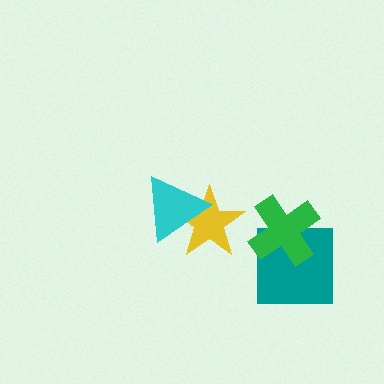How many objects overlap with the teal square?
1 object overlaps with the teal square.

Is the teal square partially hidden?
Yes, it is partially covered by another shape.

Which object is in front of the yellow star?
The cyan triangle is in front of the yellow star.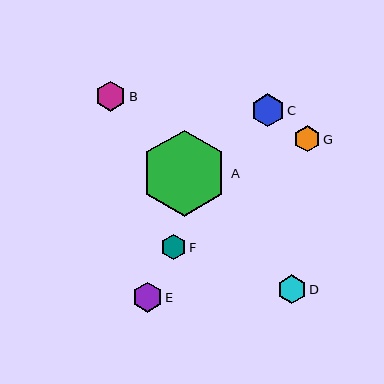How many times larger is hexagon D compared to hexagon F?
Hexagon D is approximately 1.2 times the size of hexagon F.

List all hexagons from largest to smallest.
From largest to smallest: A, C, E, B, D, G, F.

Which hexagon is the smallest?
Hexagon F is the smallest with a size of approximately 25 pixels.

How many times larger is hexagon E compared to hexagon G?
Hexagon E is approximately 1.2 times the size of hexagon G.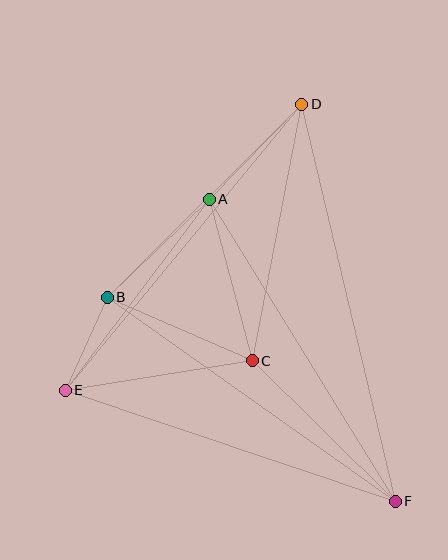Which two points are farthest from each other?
Points D and F are farthest from each other.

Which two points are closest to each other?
Points B and E are closest to each other.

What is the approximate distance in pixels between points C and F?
The distance between C and F is approximately 200 pixels.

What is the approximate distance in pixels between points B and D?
The distance between B and D is approximately 274 pixels.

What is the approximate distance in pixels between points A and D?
The distance between A and D is approximately 132 pixels.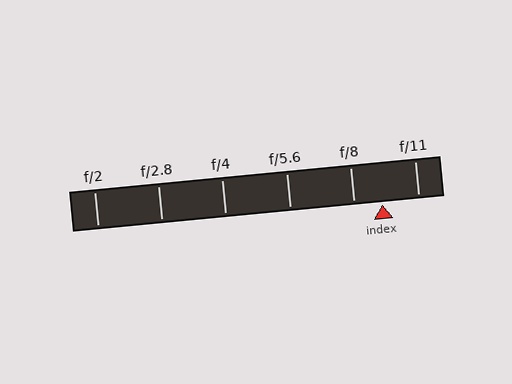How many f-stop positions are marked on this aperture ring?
There are 6 f-stop positions marked.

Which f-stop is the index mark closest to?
The index mark is closest to f/8.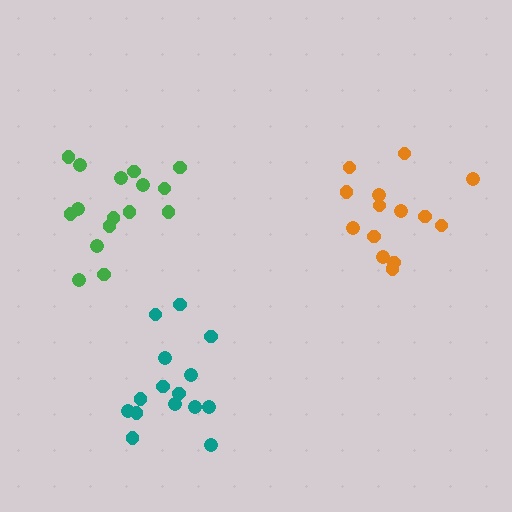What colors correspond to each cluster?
The clusters are colored: orange, teal, green.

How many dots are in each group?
Group 1: 14 dots, Group 2: 15 dots, Group 3: 16 dots (45 total).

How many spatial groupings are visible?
There are 3 spatial groupings.